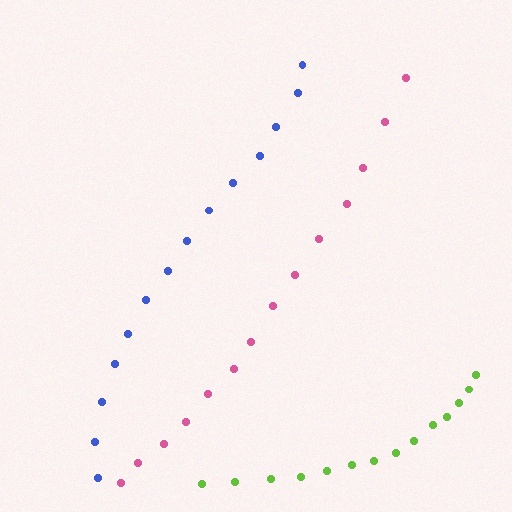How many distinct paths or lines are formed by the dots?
There are 3 distinct paths.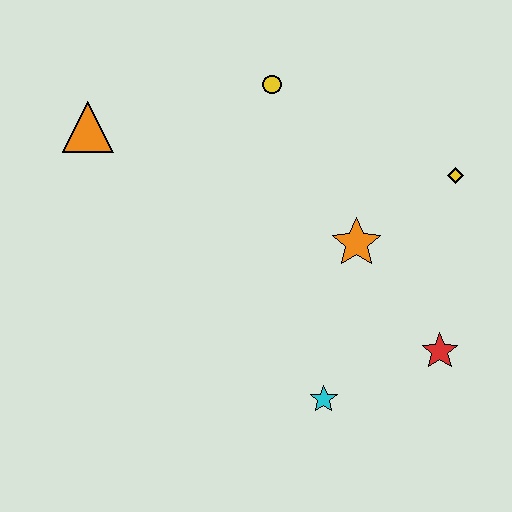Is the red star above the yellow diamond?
No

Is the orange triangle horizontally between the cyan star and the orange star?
No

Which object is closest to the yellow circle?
The orange star is closest to the yellow circle.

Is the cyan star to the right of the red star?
No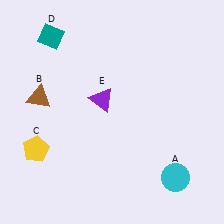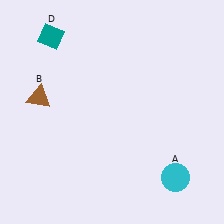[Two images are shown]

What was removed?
The yellow pentagon (C), the purple triangle (E) were removed in Image 2.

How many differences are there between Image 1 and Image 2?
There are 2 differences between the two images.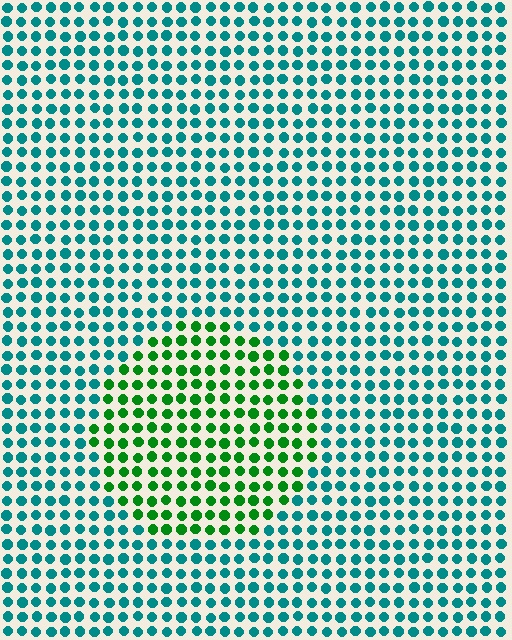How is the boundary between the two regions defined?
The boundary is defined purely by a slight shift in hue (about 52 degrees). Spacing, size, and orientation are identical on both sides.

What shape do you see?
I see a circle.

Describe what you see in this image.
The image is filled with small teal elements in a uniform arrangement. A circle-shaped region is visible where the elements are tinted to a slightly different hue, forming a subtle color boundary.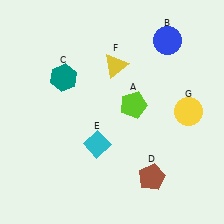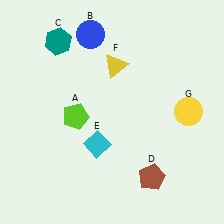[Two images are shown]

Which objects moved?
The objects that moved are: the lime pentagon (A), the blue circle (B), the teal hexagon (C).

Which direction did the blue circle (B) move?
The blue circle (B) moved left.